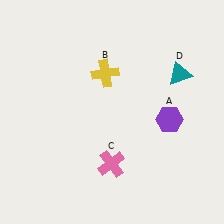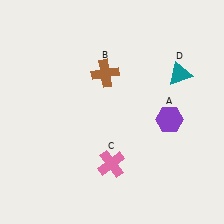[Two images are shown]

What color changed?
The cross (B) changed from yellow in Image 1 to brown in Image 2.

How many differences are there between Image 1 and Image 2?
There is 1 difference between the two images.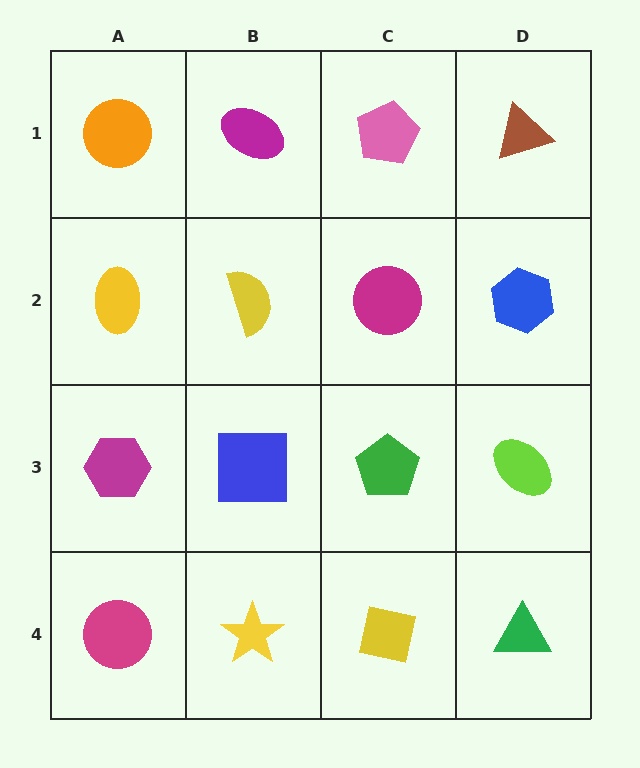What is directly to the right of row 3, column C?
A lime ellipse.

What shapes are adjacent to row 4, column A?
A magenta hexagon (row 3, column A), a yellow star (row 4, column B).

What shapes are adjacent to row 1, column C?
A magenta circle (row 2, column C), a magenta ellipse (row 1, column B), a brown triangle (row 1, column D).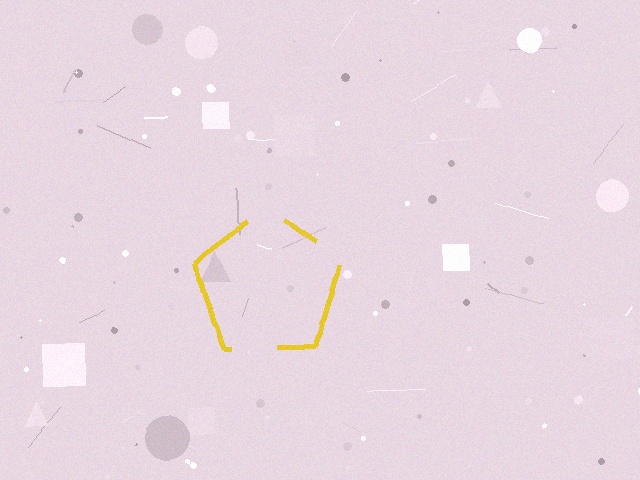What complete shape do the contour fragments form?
The contour fragments form a pentagon.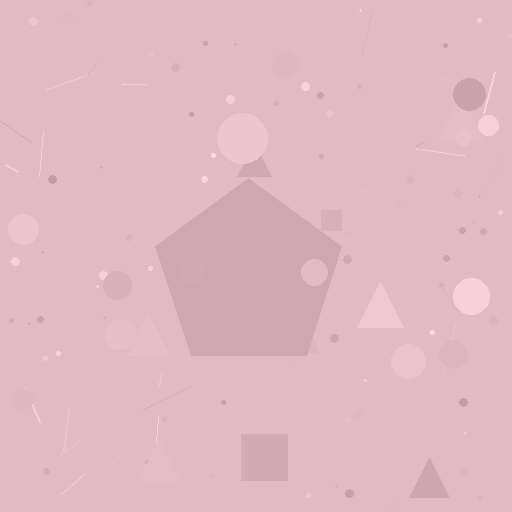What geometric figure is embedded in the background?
A pentagon is embedded in the background.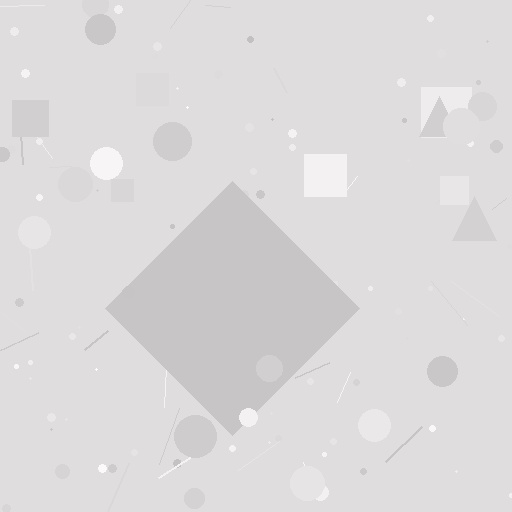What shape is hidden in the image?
A diamond is hidden in the image.